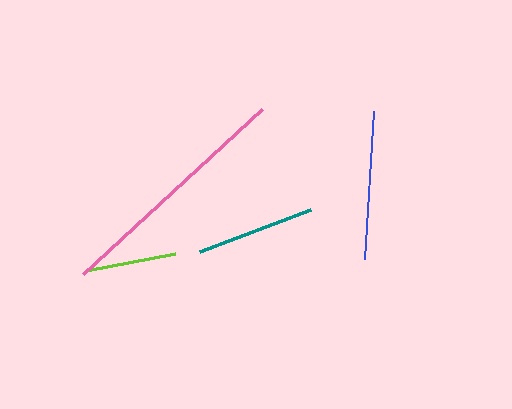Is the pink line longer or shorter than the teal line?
The pink line is longer than the teal line.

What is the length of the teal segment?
The teal segment is approximately 119 pixels long.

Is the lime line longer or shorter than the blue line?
The blue line is longer than the lime line.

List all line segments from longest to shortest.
From longest to shortest: pink, blue, teal, lime.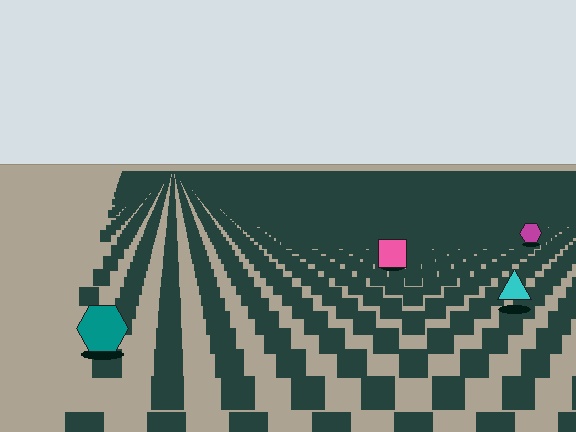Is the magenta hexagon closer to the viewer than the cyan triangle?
No. The cyan triangle is closer — you can tell from the texture gradient: the ground texture is coarser near it.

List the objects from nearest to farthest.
From nearest to farthest: the teal hexagon, the cyan triangle, the pink square, the magenta hexagon.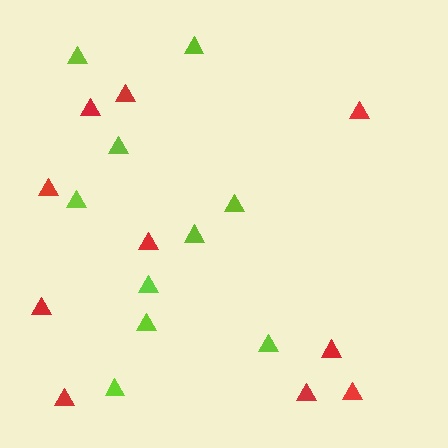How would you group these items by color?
There are 2 groups: one group of lime triangles (10) and one group of red triangles (10).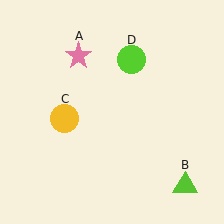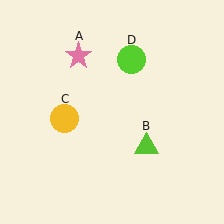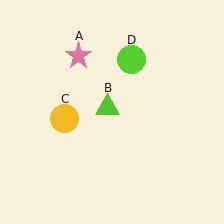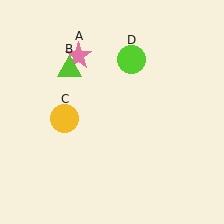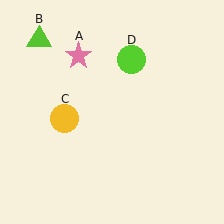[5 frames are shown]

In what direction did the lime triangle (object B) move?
The lime triangle (object B) moved up and to the left.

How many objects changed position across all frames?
1 object changed position: lime triangle (object B).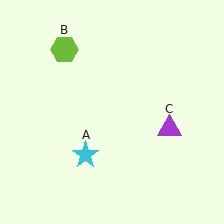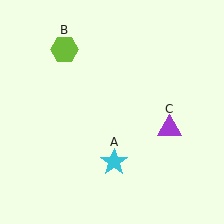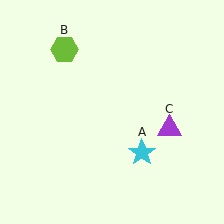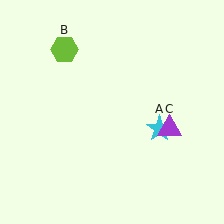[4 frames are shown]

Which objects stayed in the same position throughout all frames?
Lime hexagon (object B) and purple triangle (object C) remained stationary.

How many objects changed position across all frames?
1 object changed position: cyan star (object A).